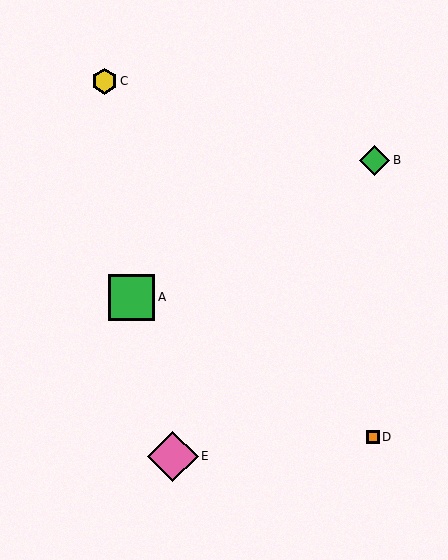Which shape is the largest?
The pink diamond (labeled E) is the largest.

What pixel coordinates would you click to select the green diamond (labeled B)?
Click at (375, 160) to select the green diamond B.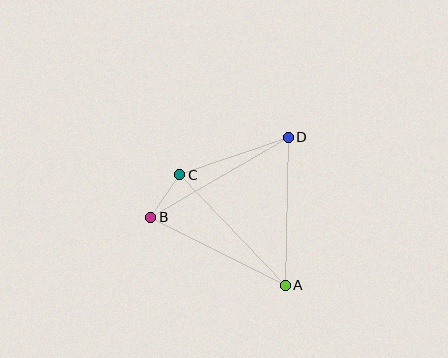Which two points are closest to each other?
Points B and C are closest to each other.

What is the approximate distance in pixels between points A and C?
The distance between A and C is approximately 153 pixels.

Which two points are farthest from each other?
Points B and D are farthest from each other.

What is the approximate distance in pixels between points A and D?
The distance between A and D is approximately 148 pixels.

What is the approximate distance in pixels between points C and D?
The distance between C and D is approximately 114 pixels.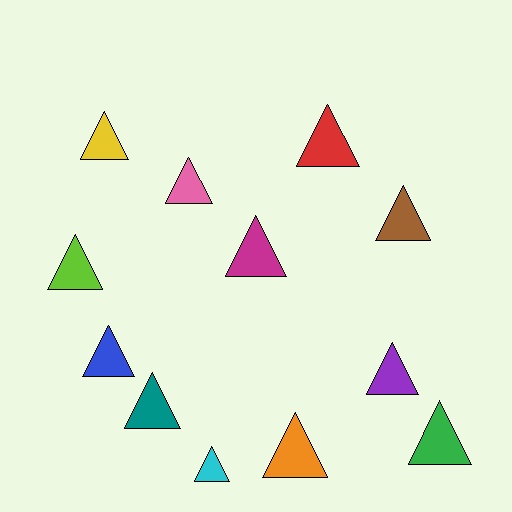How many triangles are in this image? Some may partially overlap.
There are 12 triangles.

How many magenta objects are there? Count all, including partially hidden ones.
There is 1 magenta object.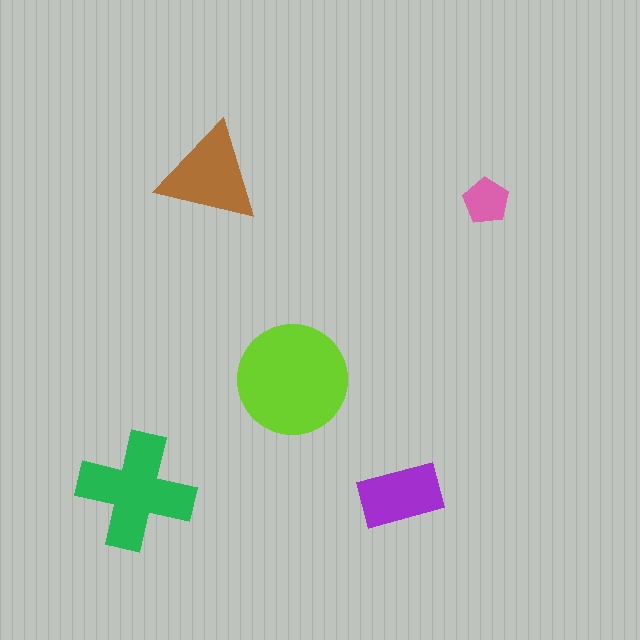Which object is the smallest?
The pink pentagon.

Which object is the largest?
The lime circle.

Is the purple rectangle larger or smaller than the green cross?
Smaller.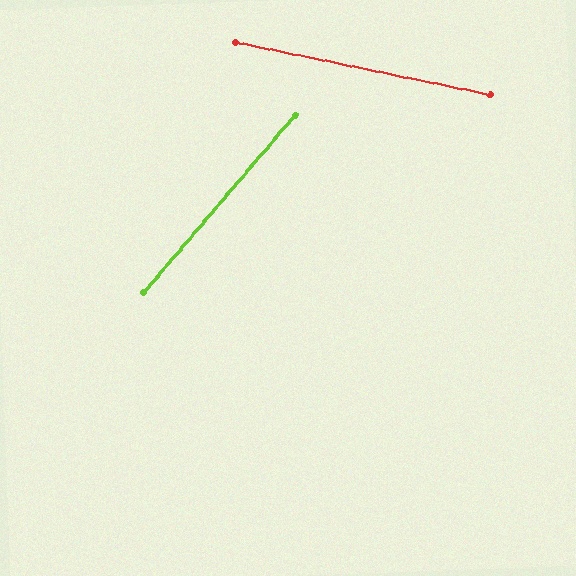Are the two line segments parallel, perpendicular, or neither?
Neither parallel nor perpendicular — they differ by about 61°.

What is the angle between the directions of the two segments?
Approximately 61 degrees.